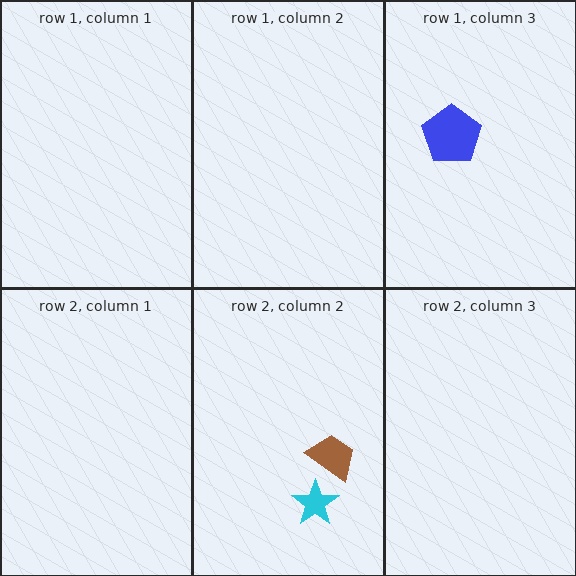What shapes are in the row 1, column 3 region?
The blue pentagon.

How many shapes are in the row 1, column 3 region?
1.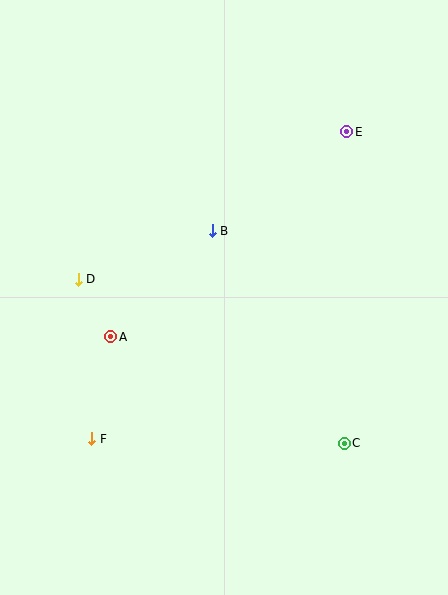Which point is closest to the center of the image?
Point B at (212, 231) is closest to the center.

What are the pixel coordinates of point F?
Point F is at (92, 439).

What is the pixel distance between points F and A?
The distance between F and A is 104 pixels.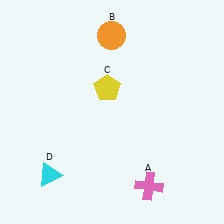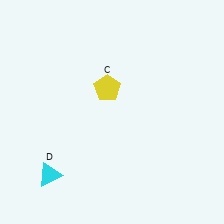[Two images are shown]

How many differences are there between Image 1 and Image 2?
There are 2 differences between the two images.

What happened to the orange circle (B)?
The orange circle (B) was removed in Image 2. It was in the top-left area of Image 1.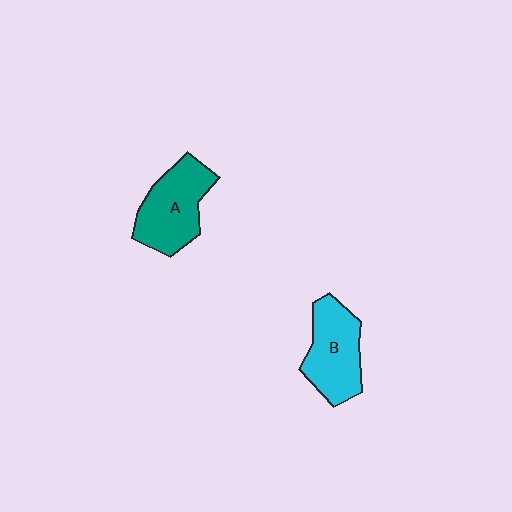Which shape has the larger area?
Shape A (teal).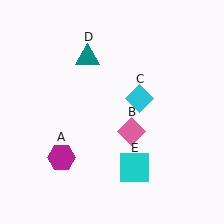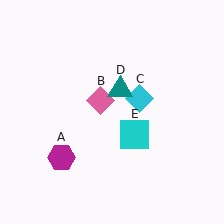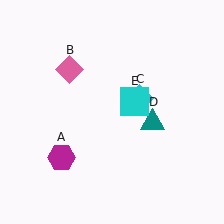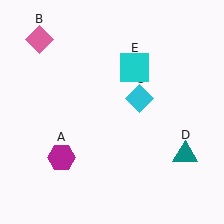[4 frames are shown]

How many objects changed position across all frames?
3 objects changed position: pink diamond (object B), teal triangle (object D), cyan square (object E).